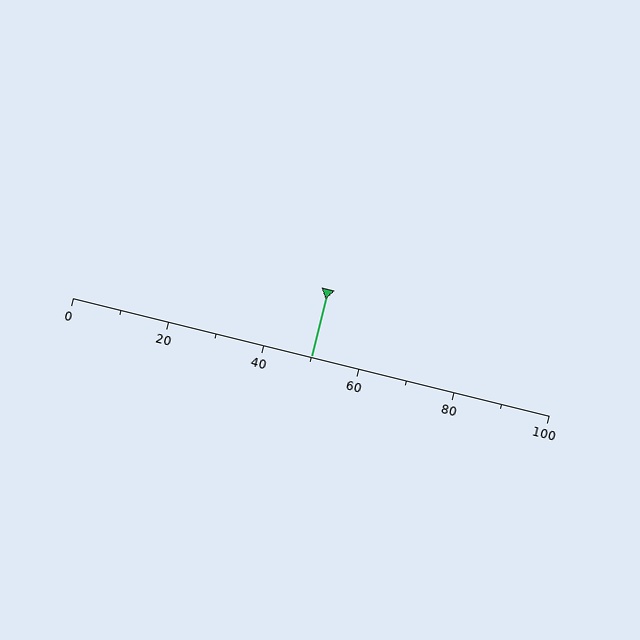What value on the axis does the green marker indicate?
The marker indicates approximately 50.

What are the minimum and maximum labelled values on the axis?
The axis runs from 0 to 100.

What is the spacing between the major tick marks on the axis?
The major ticks are spaced 20 apart.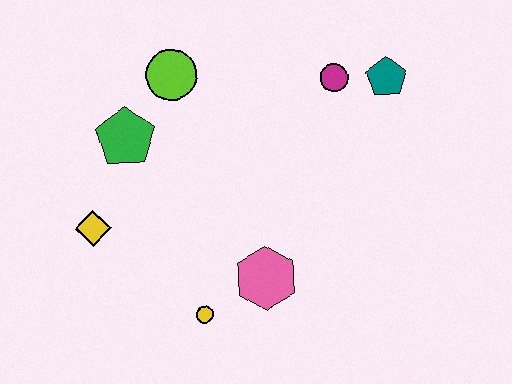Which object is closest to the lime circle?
The green pentagon is closest to the lime circle.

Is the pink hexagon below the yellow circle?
No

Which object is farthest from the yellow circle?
The teal pentagon is farthest from the yellow circle.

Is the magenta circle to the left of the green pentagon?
No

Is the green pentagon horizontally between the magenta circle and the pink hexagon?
No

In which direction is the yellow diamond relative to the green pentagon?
The yellow diamond is below the green pentagon.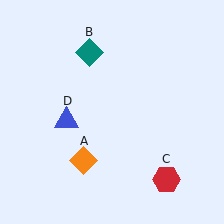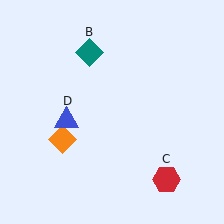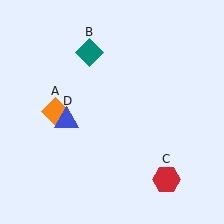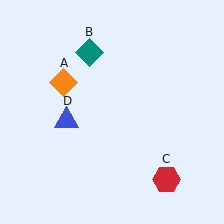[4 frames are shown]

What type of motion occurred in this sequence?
The orange diamond (object A) rotated clockwise around the center of the scene.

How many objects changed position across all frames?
1 object changed position: orange diamond (object A).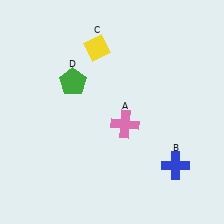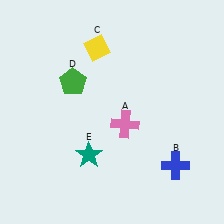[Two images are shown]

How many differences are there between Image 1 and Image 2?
There is 1 difference between the two images.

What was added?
A teal star (E) was added in Image 2.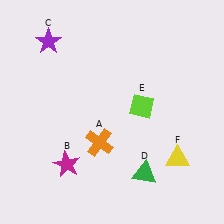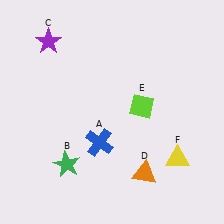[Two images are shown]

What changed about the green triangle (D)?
In Image 1, D is green. In Image 2, it changed to orange.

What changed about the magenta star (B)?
In Image 1, B is magenta. In Image 2, it changed to green.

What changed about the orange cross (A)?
In Image 1, A is orange. In Image 2, it changed to blue.